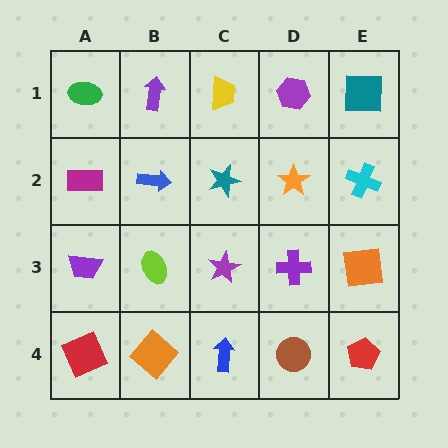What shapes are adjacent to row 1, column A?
A magenta rectangle (row 2, column A), a purple arrow (row 1, column B).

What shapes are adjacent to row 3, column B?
A blue arrow (row 2, column B), an orange diamond (row 4, column B), a purple trapezoid (row 3, column A), a purple star (row 3, column C).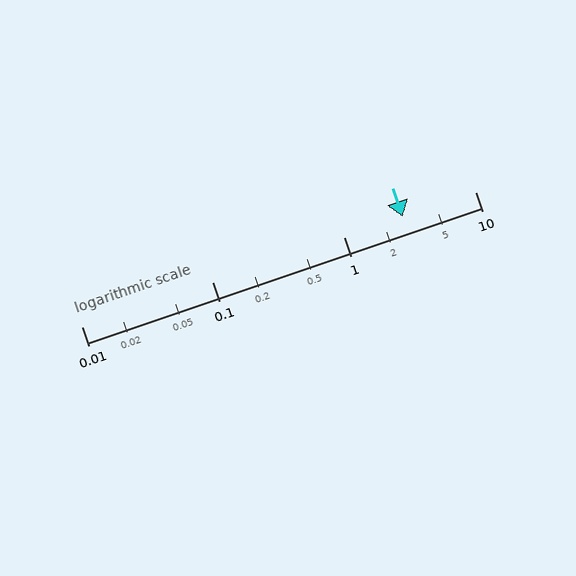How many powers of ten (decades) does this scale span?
The scale spans 3 decades, from 0.01 to 10.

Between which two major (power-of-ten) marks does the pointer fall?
The pointer is between 1 and 10.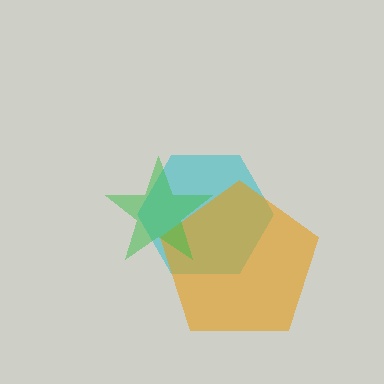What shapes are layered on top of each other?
The layered shapes are: a cyan hexagon, an orange pentagon, a green star.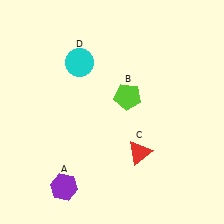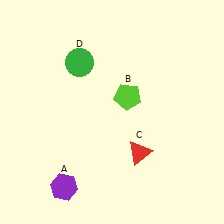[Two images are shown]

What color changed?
The circle (D) changed from cyan in Image 1 to green in Image 2.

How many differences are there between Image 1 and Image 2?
There is 1 difference between the two images.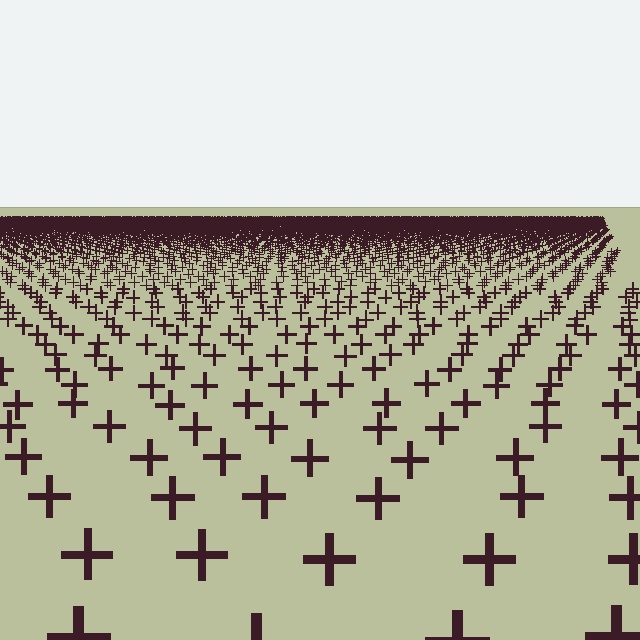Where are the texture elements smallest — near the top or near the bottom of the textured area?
Near the top.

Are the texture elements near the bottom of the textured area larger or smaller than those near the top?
Larger. Near the bottom, elements are closer to the viewer and appear at a bigger on-screen size.